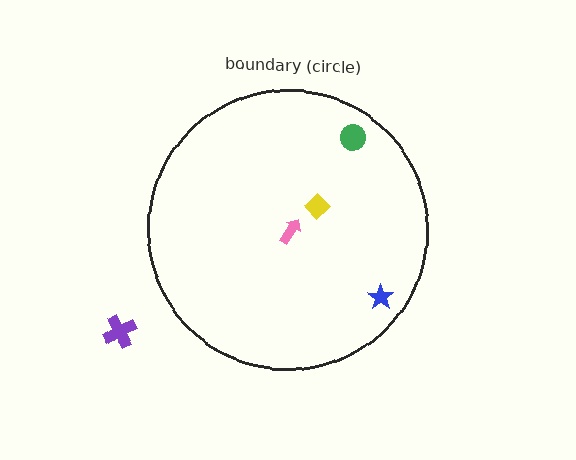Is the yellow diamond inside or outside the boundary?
Inside.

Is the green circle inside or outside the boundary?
Inside.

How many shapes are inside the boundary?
4 inside, 1 outside.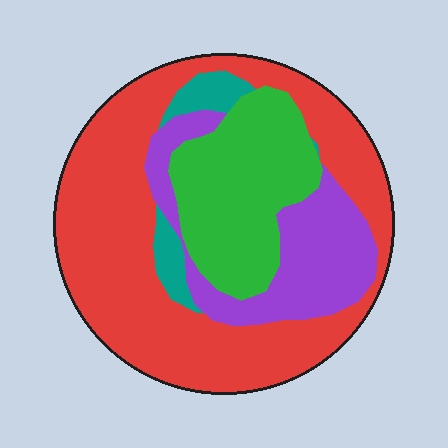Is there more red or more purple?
Red.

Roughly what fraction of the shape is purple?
Purple takes up about one fifth (1/5) of the shape.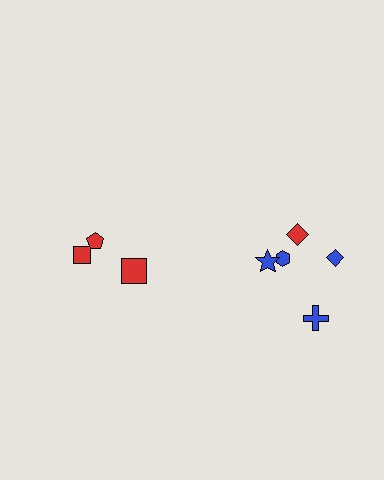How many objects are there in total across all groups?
There are 8 objects.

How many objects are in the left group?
There are 3 objects.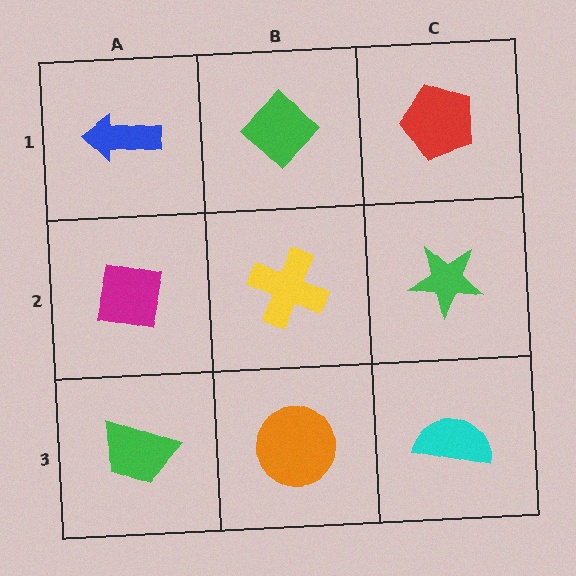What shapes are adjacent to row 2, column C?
A red pentagon (row 1, column C), a cyan semicircle (row 3, column C), a yellow cross (row 2, column B).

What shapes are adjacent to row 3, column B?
A yellow cross (row 2, column B), a green trapezoid (row 3, column A), a cyan semicircle (row 3, column C).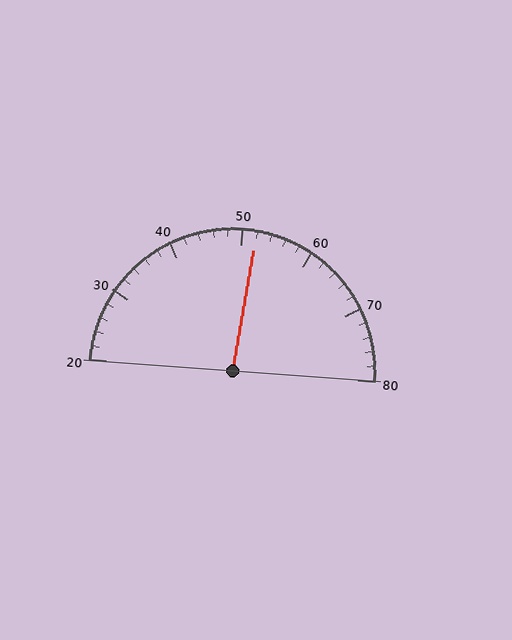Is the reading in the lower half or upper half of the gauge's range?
The reading is in the upper half of the range (20 to 80).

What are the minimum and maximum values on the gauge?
The gauge ranges from 20 to 80.